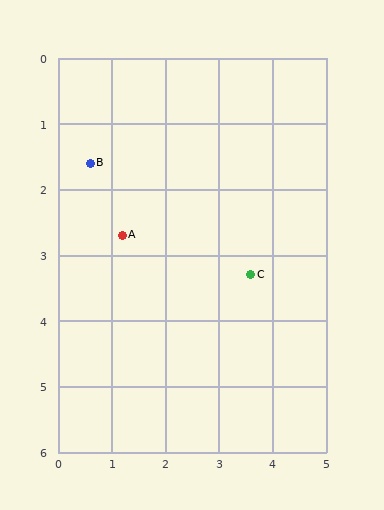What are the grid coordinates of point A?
Point A is at approximately (1.2, 2.7).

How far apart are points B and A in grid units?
Points B and A are about 1.3 grid units apart.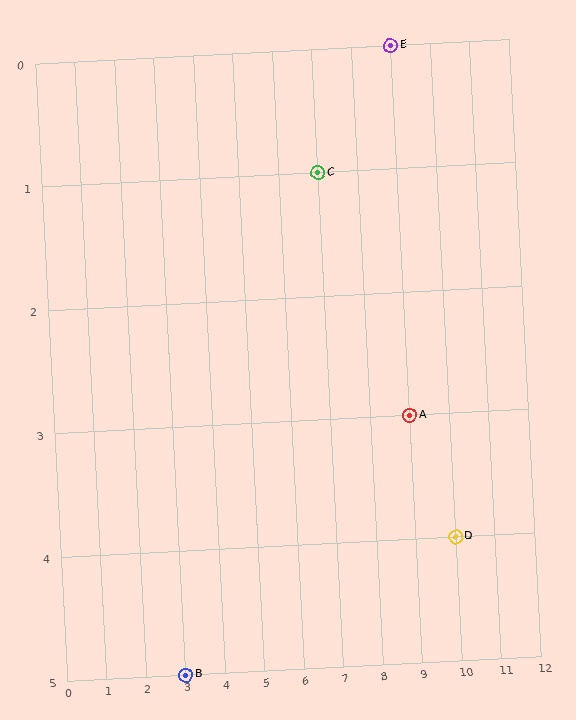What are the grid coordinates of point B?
Point B is at grid coordinates (3, 5).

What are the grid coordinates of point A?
Point A is at grid coordinates (9, 3).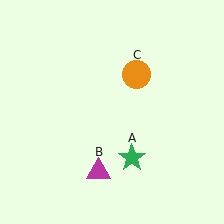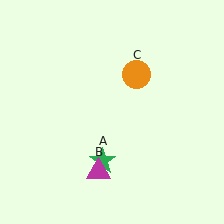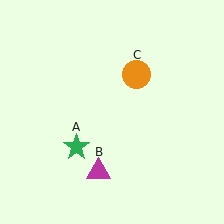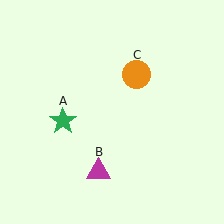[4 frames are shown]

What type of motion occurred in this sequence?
The green star (object A) rotated clockwise around the center of the scene.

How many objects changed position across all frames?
1 object changed position: green star (object A).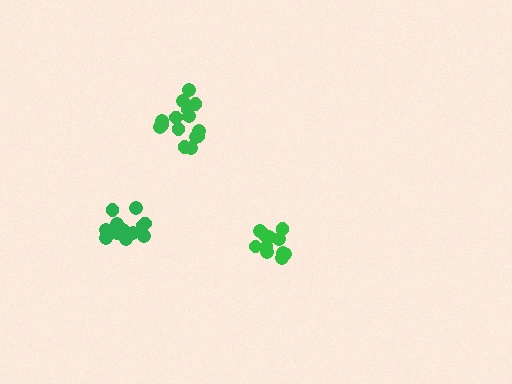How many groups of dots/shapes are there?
There are 3 groups.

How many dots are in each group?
Group 1: 15 dots, Group 2: 13 dots, Group 3: 12 dots (40 total).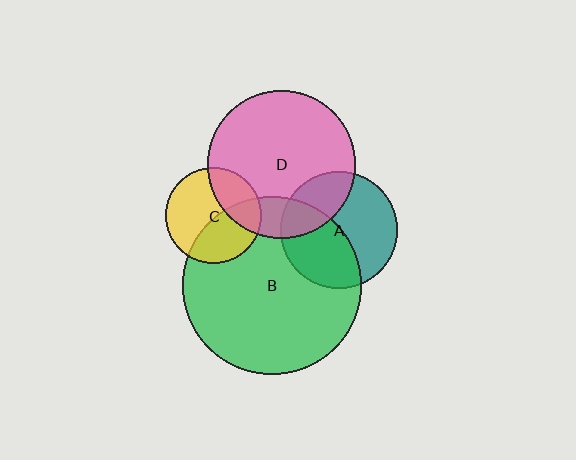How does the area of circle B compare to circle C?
Approximately 3.4 times.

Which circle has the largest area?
Circle B (green).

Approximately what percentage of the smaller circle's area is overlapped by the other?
Approximately 20%.